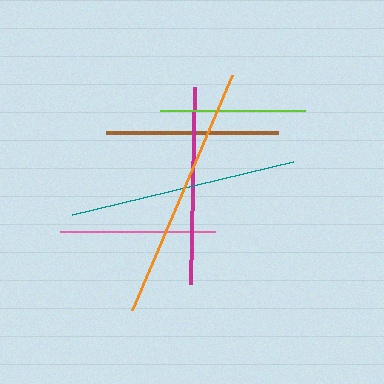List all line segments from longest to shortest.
From longest to shortest: orange, teal, magenta, brown, pink, lime.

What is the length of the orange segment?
The orange segment is approximately 256 pixels long.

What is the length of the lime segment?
The lime segment is approximately 145 pixels long.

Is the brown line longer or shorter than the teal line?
The teal line is longer than the brown line.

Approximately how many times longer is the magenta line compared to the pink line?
The magenta line is approximately 1.3 times the length of the pink line.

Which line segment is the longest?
The orange line is the longest at approximately 256 pixels.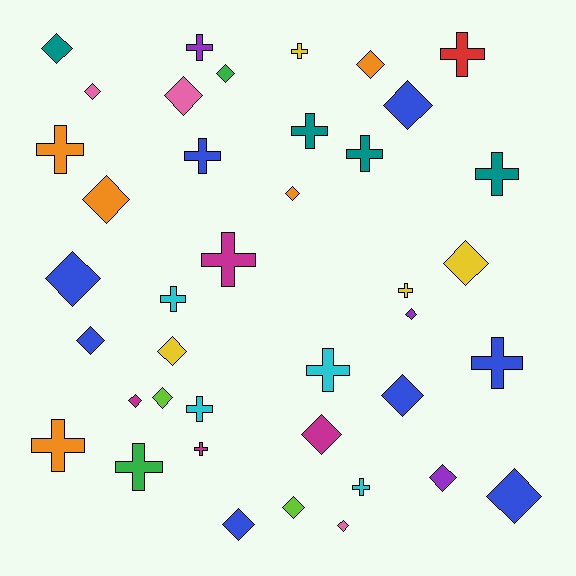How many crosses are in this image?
There are 18 crosses.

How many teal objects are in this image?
There are 4 teal objects.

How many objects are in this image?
There are 40 objects.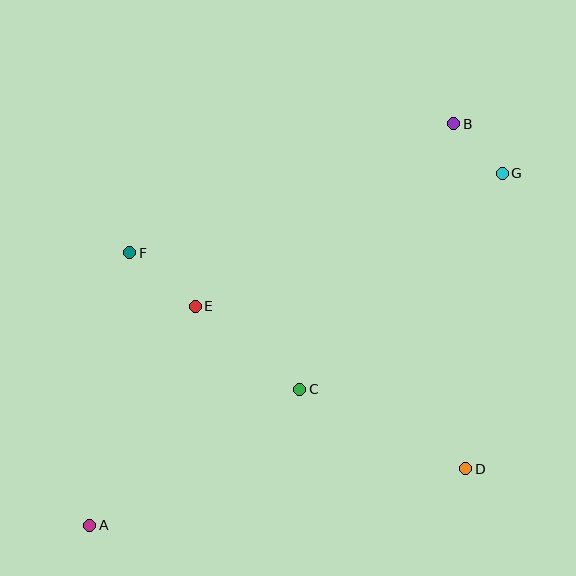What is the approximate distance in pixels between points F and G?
The distance between F and G is approximately 381 pixels.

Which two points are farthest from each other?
Points A and G are farthest from each other.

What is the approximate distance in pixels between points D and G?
The distance between D and G is approximately 298 pixels.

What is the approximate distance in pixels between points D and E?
The distance between D and E is approximately 316 pixels.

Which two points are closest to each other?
Points B and G are closest to each other.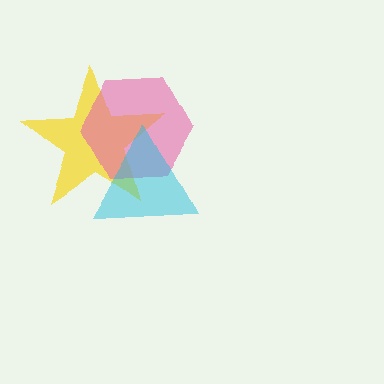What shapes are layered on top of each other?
The layered shapes are: a yellow star, a pink hexagon, a cyan triangle.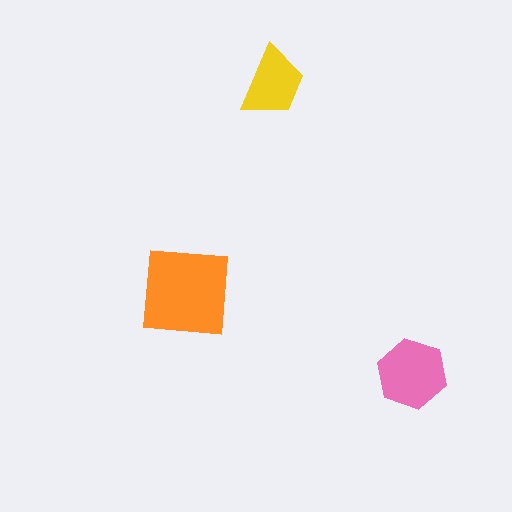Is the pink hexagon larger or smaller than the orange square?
Smaller.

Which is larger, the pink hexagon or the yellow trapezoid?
The pink hexagon.